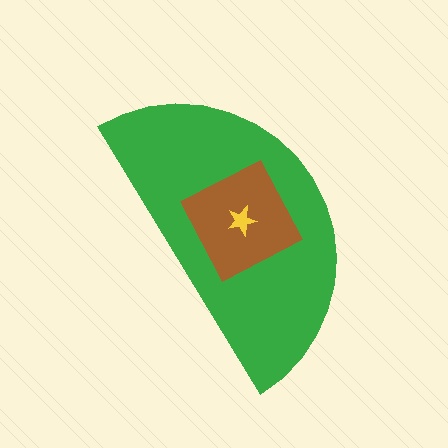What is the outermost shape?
The green semicircle.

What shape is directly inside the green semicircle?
The brown diamond.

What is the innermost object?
The yellow star.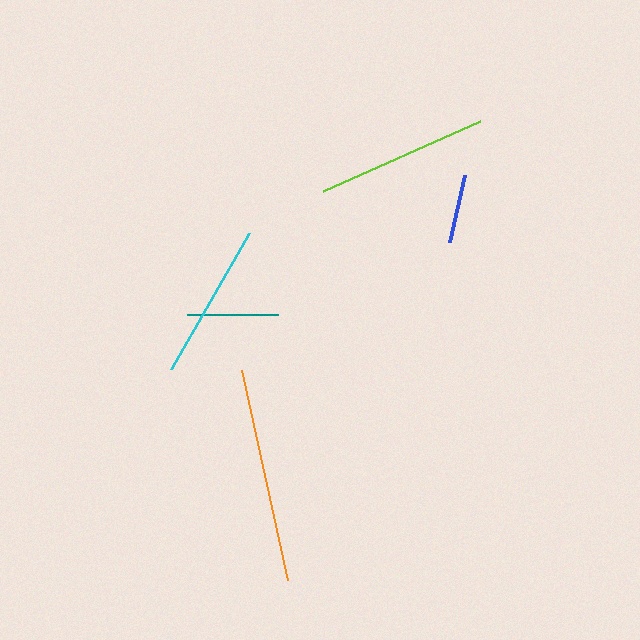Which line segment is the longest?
The orange line is the longest at approximately 215 pixels.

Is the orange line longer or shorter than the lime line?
The orange line is longer than the lime line.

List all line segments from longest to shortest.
From longest to shortest: orange, lime, cyan, teal, blue.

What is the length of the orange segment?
The orange segment is approximately 215 pixels long.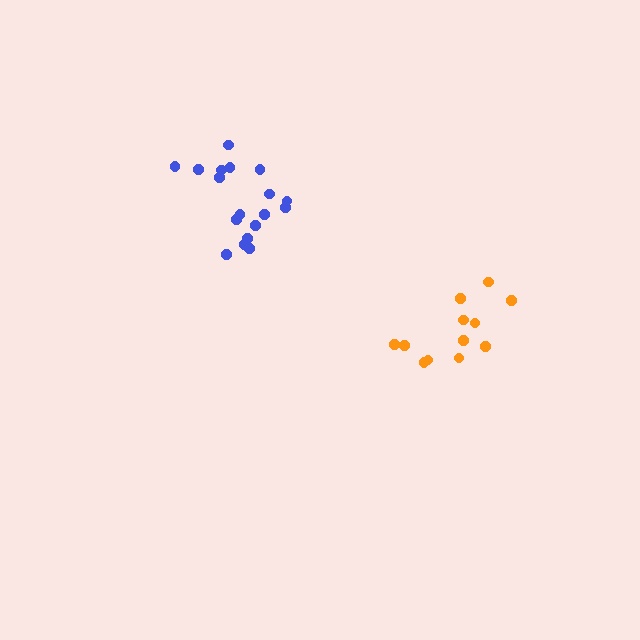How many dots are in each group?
Group 1: 12 dots, Group 2: 18 dots (30 total).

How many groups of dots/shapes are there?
There are 2 groups.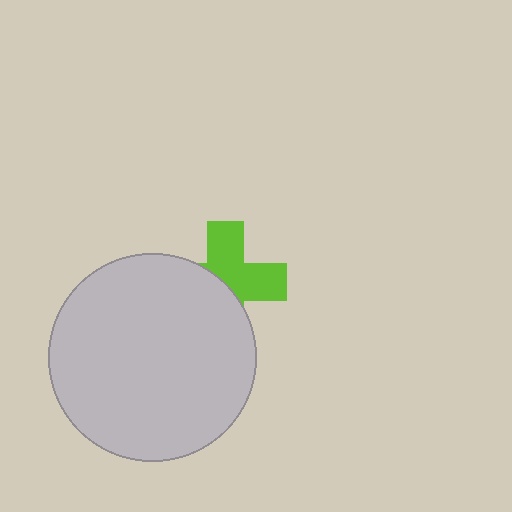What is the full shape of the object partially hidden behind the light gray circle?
The partially hidden object is a lime cross.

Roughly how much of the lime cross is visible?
About half of it is visible (roughly 51%).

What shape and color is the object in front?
The object in front is a light gray circle.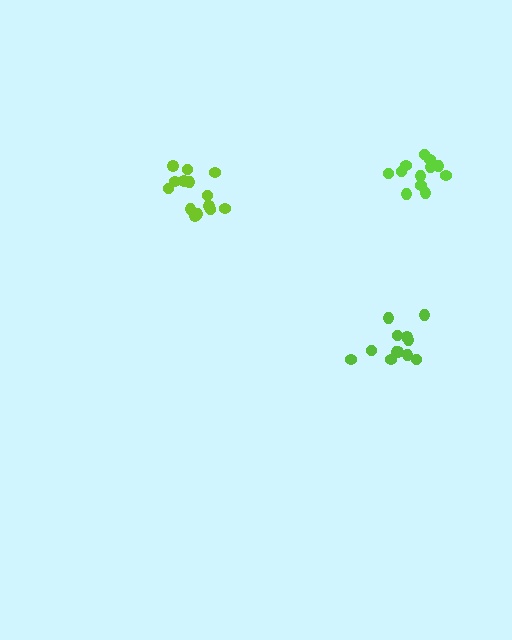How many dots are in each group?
Group 1: 14 dots, Group 2: 12 dots, Group 3: 12 dots (38 total).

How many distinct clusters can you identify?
There are 3 distinct clusters.